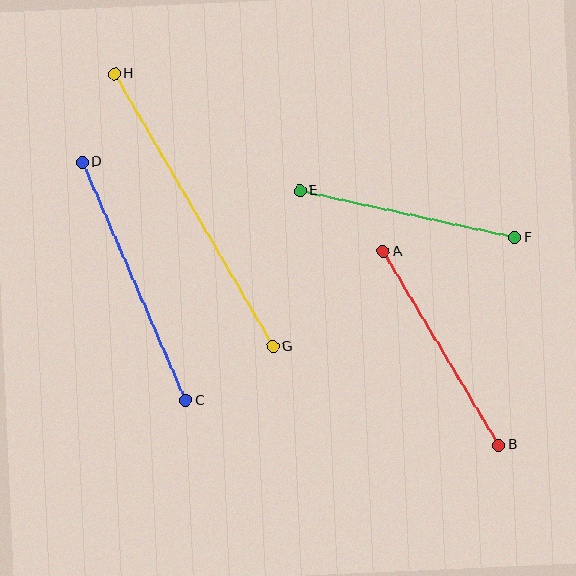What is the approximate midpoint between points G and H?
The midpoint is at approximately (194, 210) pixels.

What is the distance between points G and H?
The distance is approximately 315 pixels.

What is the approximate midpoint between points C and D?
The midpoint is at approximately (134, 281) pixels.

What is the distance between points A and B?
The distance is approximately 225 pixels.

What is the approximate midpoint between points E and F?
The midpoint is at approximately (407, 214) pixels.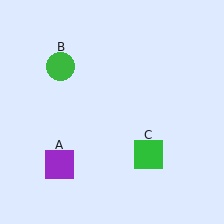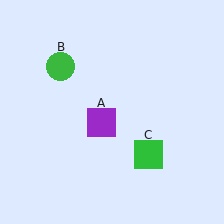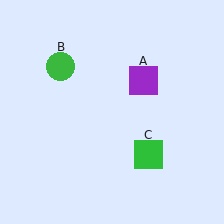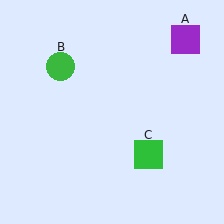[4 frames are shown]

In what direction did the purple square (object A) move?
The purple square (object A) moved up and to the right.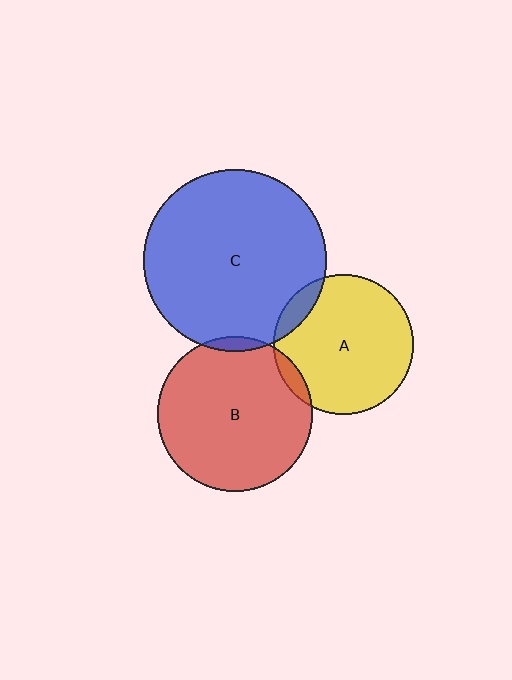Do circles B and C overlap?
Yes.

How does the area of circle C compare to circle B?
Approximately 1.4 times.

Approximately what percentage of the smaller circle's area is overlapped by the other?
Approximately 5%.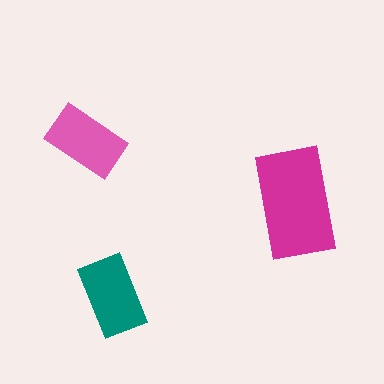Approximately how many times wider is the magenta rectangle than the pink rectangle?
About 1.5 times wider.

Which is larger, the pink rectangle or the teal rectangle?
The teal one.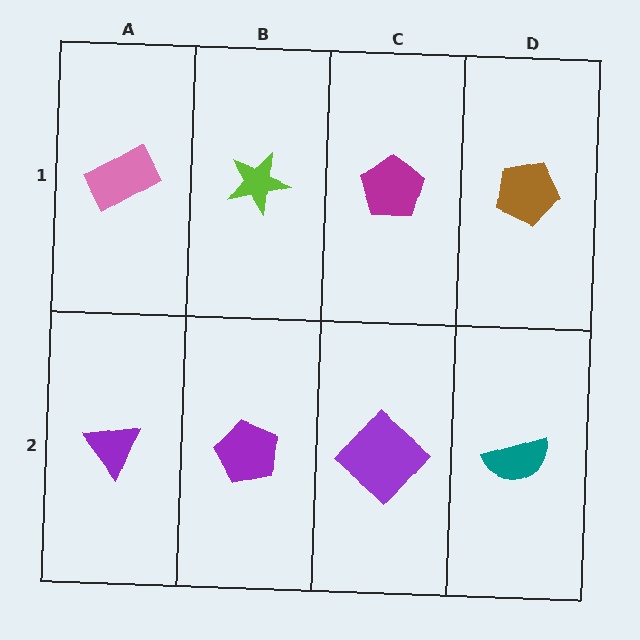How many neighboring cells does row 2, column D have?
2.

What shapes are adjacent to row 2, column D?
A brown pentagon (row 1, column D), a purple diamond (row 2, column C).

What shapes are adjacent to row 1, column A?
A purple triangle (row 2, column A), a lime star (row 1, column B).